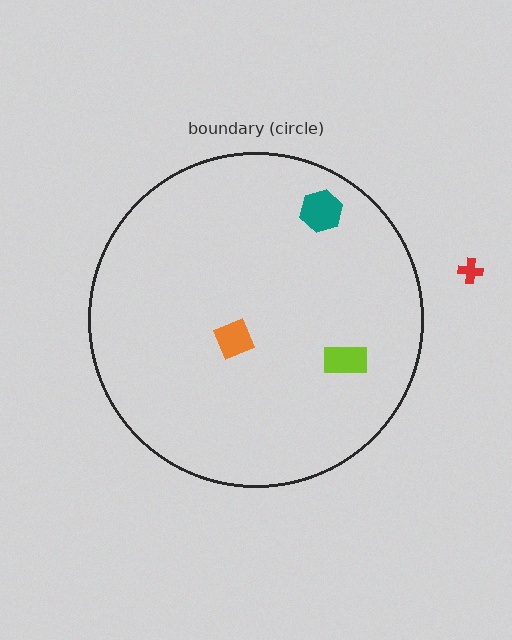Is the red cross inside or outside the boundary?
Outside.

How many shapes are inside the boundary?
3 inside, 1 outside.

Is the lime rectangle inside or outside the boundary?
Inside.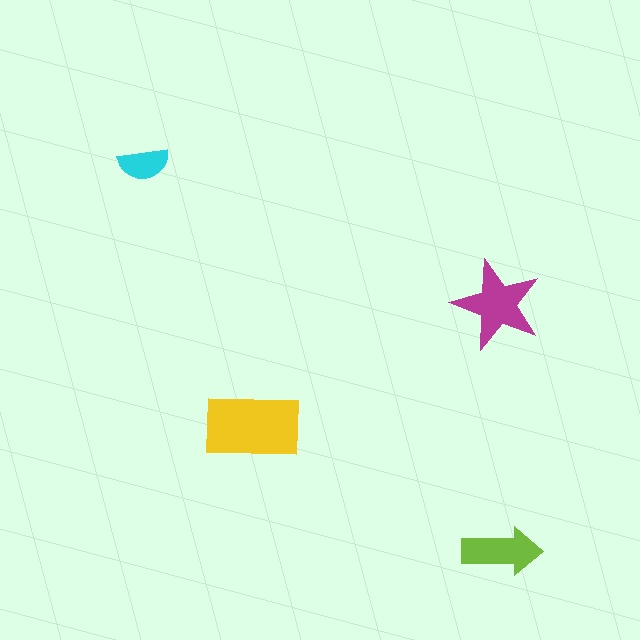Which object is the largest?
The yellow rectangle.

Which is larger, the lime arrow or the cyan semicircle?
The lime arrow.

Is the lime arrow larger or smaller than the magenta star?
Smaller.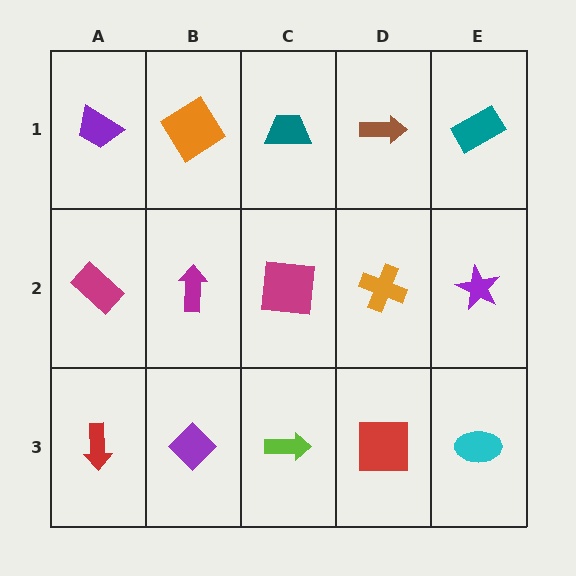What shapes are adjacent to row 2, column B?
An orange diamond (row 1, column B), a purple diamond (row 3, column B), a magenta rectangle (row 2, column A), a magenta square (row 2, column C).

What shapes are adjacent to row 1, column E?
A purple star (row 2, column E), a brown arrow (row 1, column D).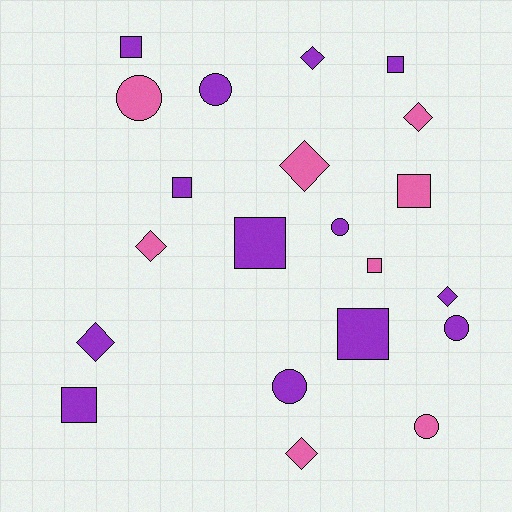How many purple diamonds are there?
There are 3 purple diamonds.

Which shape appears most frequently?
Square, with 8 objects.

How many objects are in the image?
There are 21 objects.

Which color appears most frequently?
Purple, with 13 objects.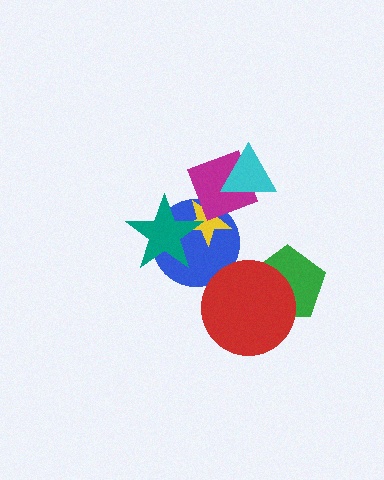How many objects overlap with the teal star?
2 objects overlap with the teal star.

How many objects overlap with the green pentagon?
1 object overlaps with the green pentagon.